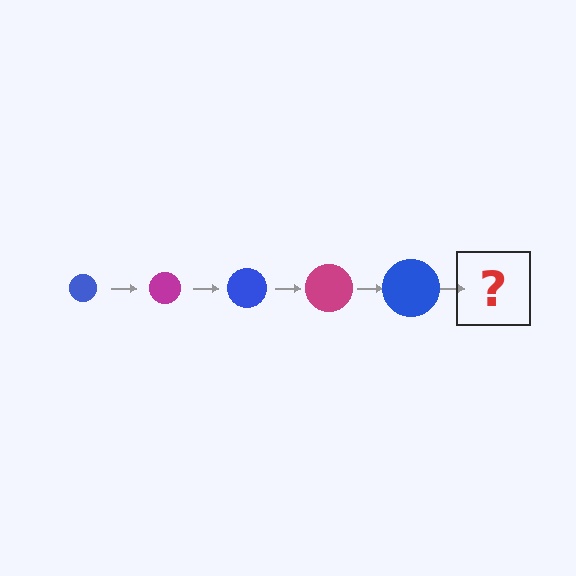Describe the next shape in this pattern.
It should be a magenta circle, larger than the previous one.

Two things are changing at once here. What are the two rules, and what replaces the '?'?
The two rules are that the circle grows larger each step and the color cycles through blue and magenta. The '?' should be a magenta circle, larger than the previous one.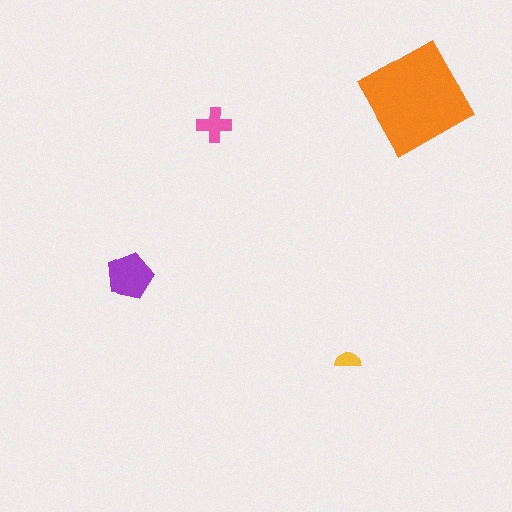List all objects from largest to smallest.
The orange square, the purple pentagon, the pink cross, the yellow semicircle.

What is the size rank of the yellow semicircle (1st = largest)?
4th.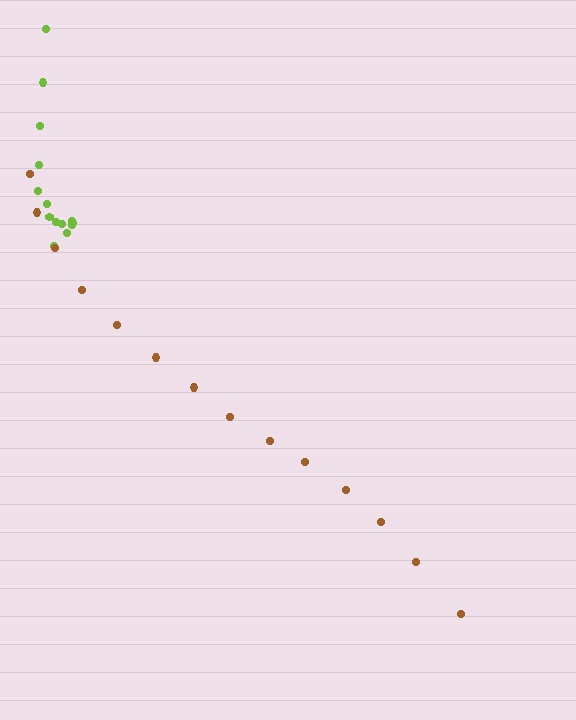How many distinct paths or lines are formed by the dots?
There are 2 distinct paths.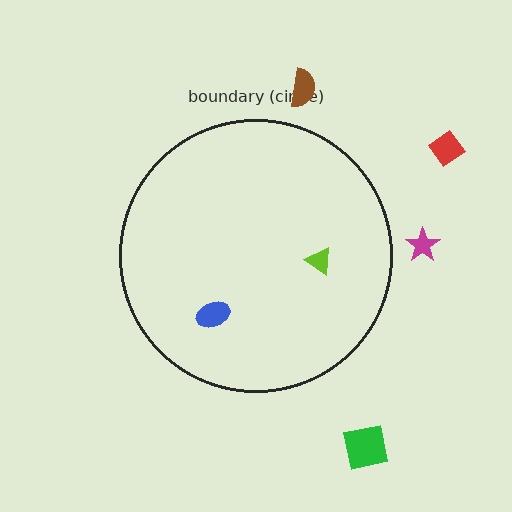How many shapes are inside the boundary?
2 inside, 4 outside.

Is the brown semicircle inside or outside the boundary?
Outside.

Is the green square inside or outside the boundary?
Outside.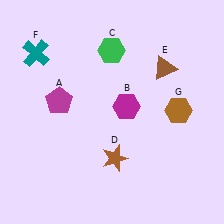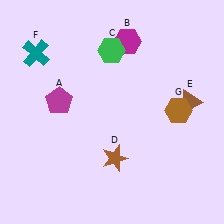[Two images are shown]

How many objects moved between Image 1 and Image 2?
2 objects moved between the two images.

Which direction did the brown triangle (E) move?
The brown triangle (E) moved down.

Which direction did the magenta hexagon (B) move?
The magenta hexagon (B) moved up.